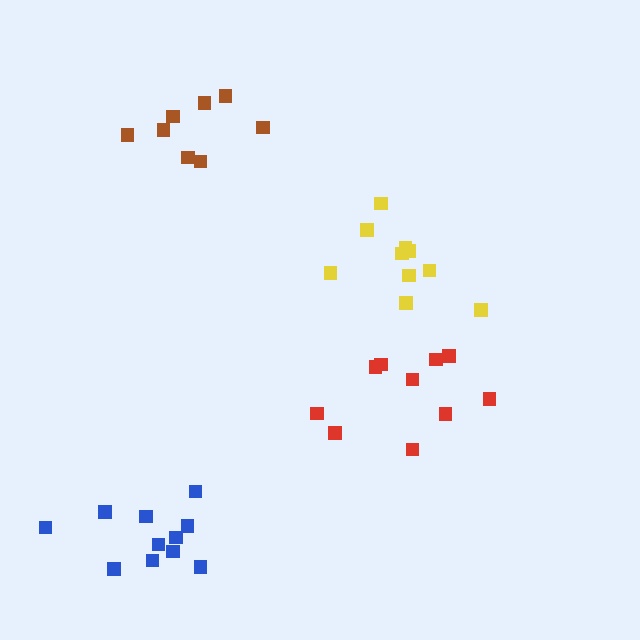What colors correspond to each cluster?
The clusters are colored: brown, red, blue, yellow.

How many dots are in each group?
Group 1: 8 dots, Group 2: 10 dots, Group 3: 11 dots, Group 4: 10 dots (39 total).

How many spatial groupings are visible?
There are 4 spatial groupings.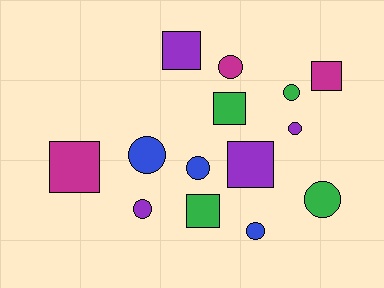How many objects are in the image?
There are 14 objects.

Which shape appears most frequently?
Circle, with 8 objects.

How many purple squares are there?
There are 2 purple squares.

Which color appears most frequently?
Green, with 4 objects.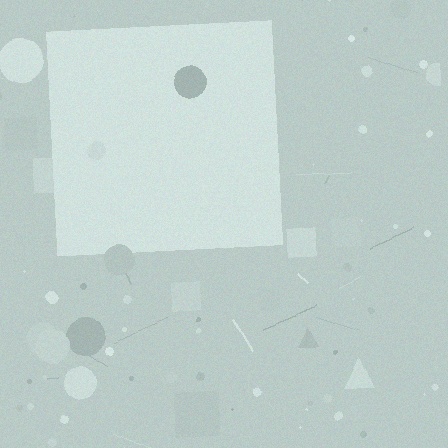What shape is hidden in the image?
A square is hidden in the image.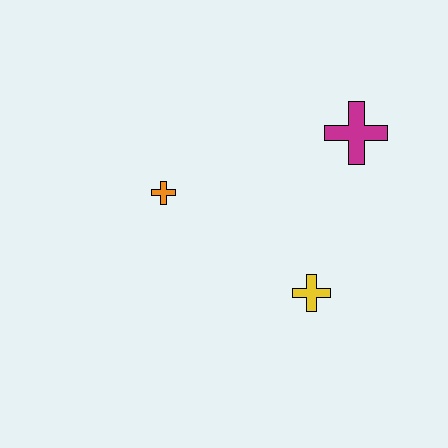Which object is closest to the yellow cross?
The magenta cross is closest to the yellow cross.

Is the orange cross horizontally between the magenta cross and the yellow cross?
No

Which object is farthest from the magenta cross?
The orange cross is farthest from the magenta cross.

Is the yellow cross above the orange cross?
No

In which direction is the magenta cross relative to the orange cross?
The magenta cross is to the right of the orange cross.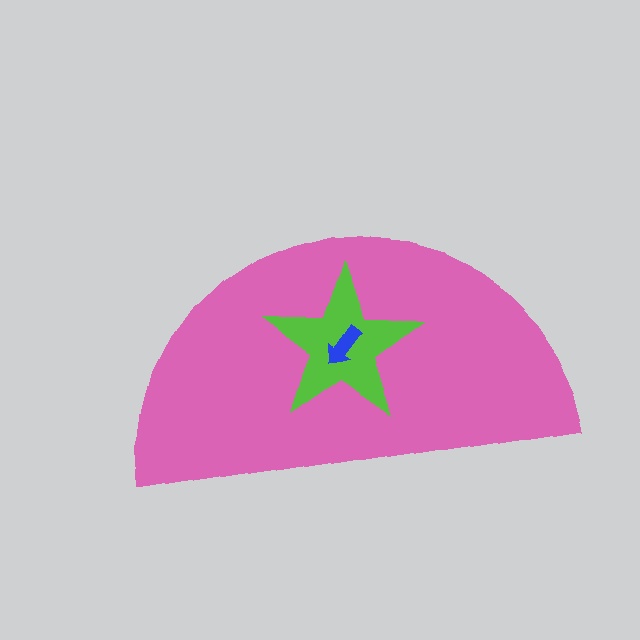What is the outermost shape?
The pink semicircle.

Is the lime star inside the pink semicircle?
Yes.